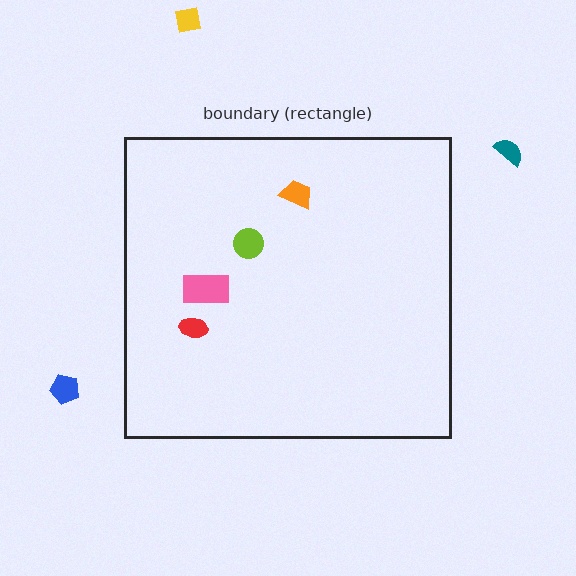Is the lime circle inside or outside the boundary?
Inside.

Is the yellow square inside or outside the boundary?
Outside.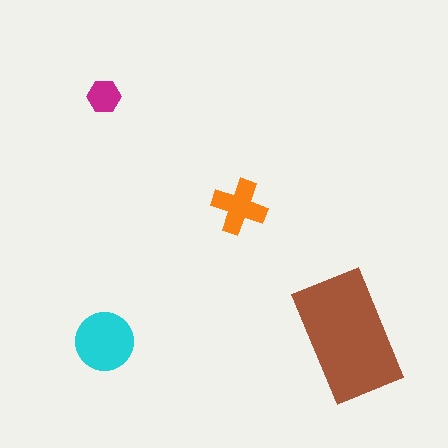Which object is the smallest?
The magenta hexagon.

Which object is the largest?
The brown rectangle.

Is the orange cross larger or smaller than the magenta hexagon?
Larger.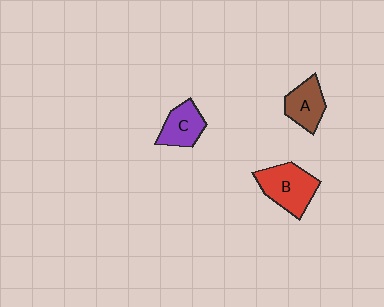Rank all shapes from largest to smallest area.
From largest to smallest: B (red), A (brown), C (purple).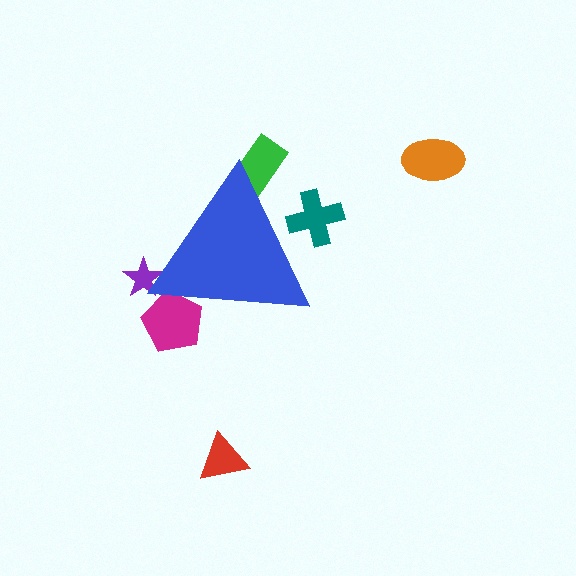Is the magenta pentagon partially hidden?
Yes, the magenta pentagon is partially hidden behind the blue triangle.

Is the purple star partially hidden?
Yes, the purple star is partially hidden behind the blue triangle.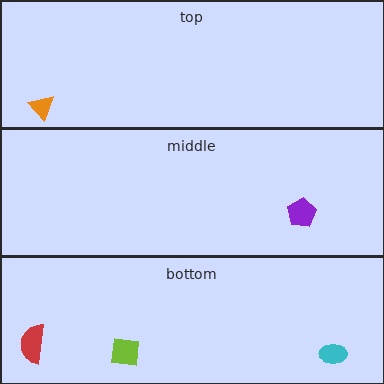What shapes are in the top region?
The orange triangle.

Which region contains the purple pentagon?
The middle region.